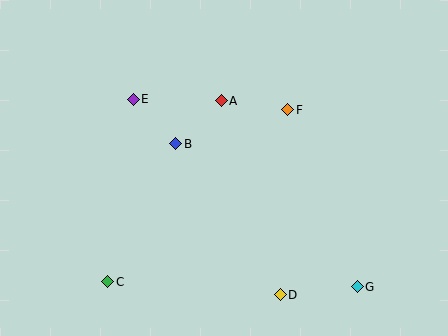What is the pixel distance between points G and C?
The distance between G and C is 250 pixels.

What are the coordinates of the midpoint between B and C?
The midpoint between B and C is at (142, 213).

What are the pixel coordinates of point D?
Point D is at (280, 295).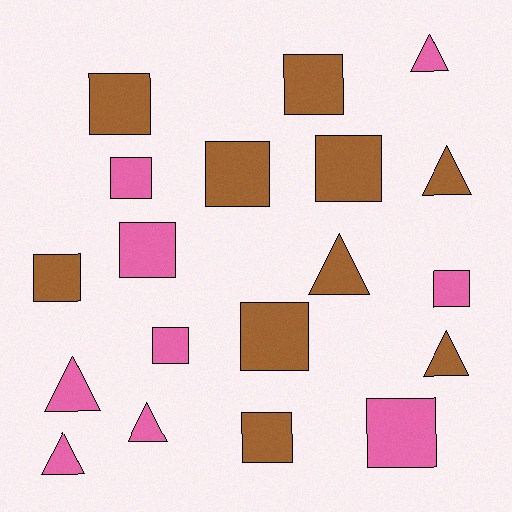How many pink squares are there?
There are 5 pink squares.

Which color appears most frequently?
Brown, with 10 objects.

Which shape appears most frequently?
Square, with 12 objects.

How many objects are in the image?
There are 19 objects.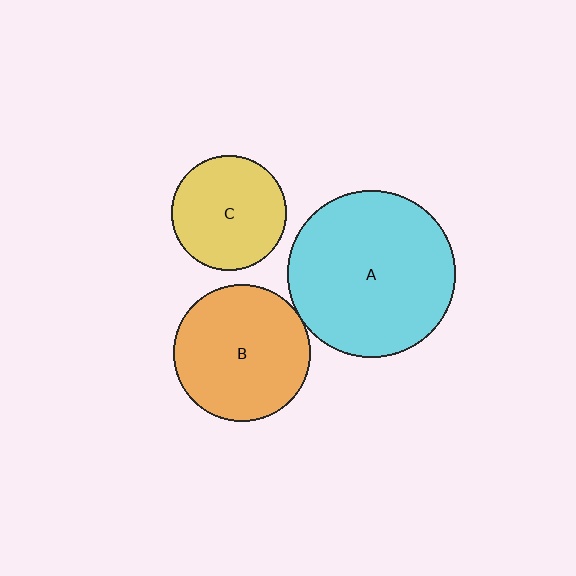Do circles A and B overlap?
Yes.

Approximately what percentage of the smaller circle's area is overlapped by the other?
Approximately 5%.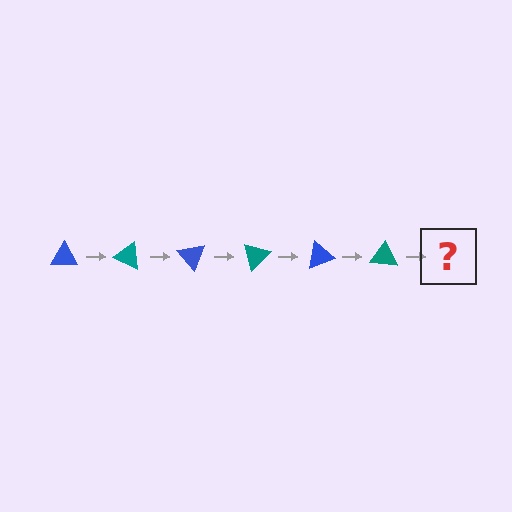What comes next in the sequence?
The next element should be a blue triangle, rotated 150 degrees from the start.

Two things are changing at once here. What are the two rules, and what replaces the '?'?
The two rules are that it rotates 25 degrees each step and the color cycles through blue and teal. The '?' should be a blue triangle, rotated 150 degrees from the start.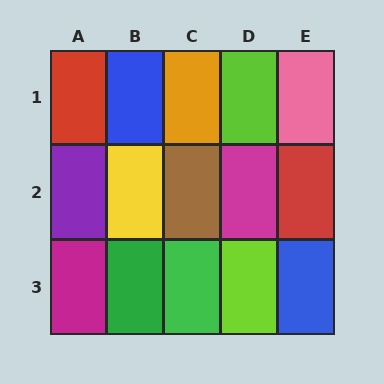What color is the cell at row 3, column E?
Blue.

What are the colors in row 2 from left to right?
Purple, yellow, brown, magenta, red.